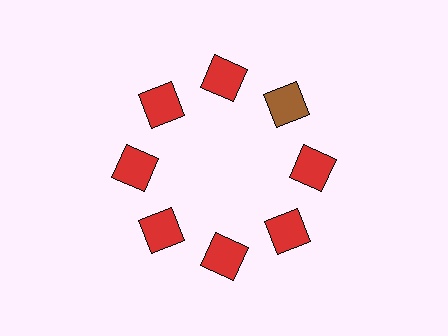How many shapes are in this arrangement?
There are 8 shapes arranged in a ring pattern.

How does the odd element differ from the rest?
It has a different color: brown instead of red.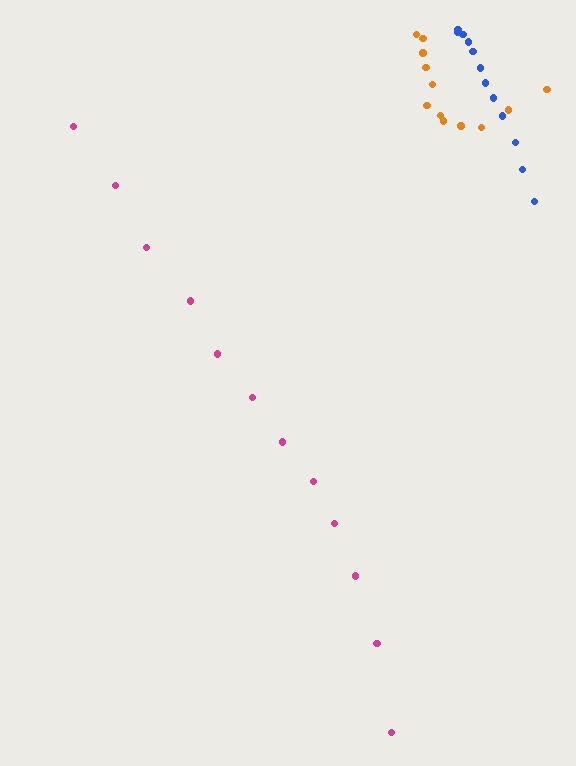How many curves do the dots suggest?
There are 3 distinct paths.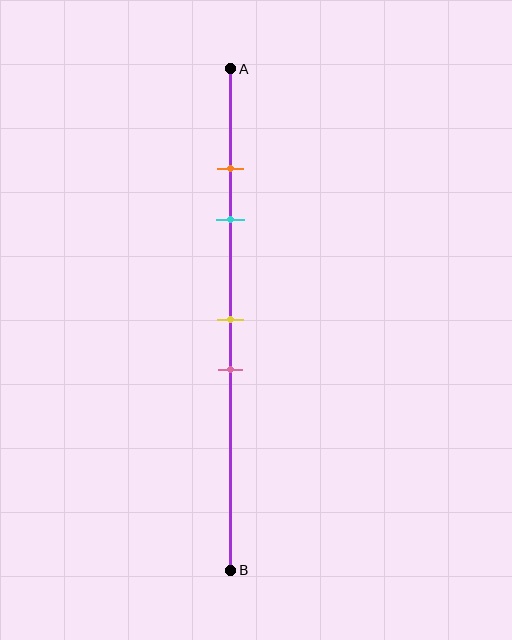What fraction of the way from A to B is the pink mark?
The pink mark is approximately 60% (0.6) of the way from A to B.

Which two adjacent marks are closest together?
The orange and cyan marks are the closest adjacent pair.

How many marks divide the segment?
There are 4 marks dividing the segment.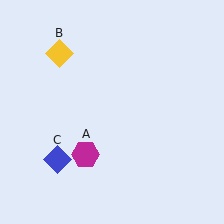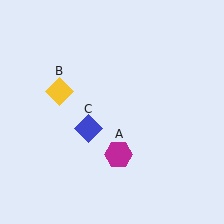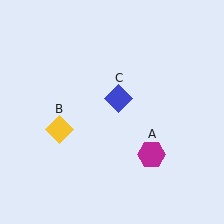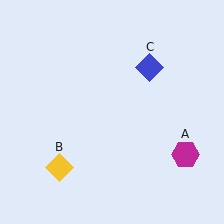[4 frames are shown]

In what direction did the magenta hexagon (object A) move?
The magenta hexagon (object A) moved right.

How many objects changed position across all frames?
3 objects changed position: magenta hexagon (object A), yellow diamond (object B), blue diamond (object C).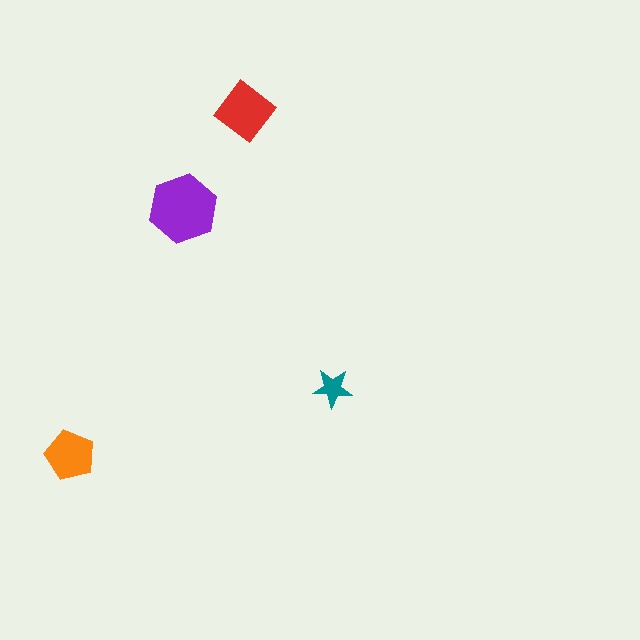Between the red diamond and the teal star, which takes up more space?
The red diamond.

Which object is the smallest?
The teal star.